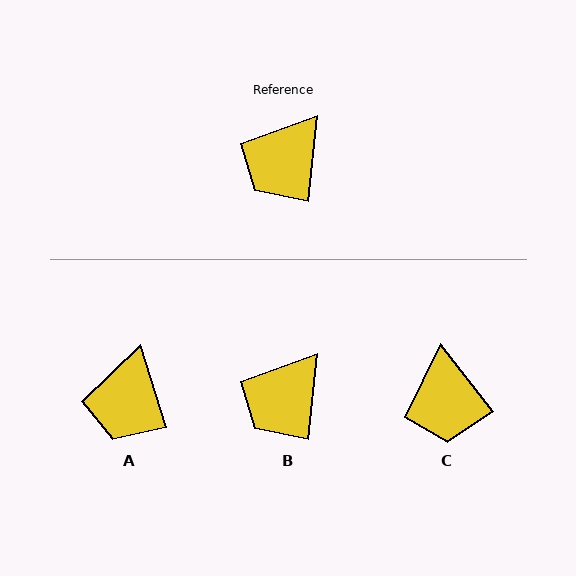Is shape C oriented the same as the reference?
No, it is off by about 44 degrees.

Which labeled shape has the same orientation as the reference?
B.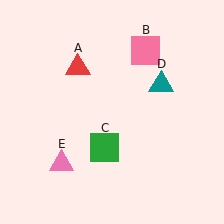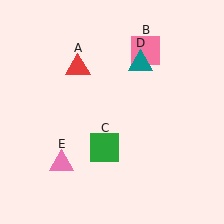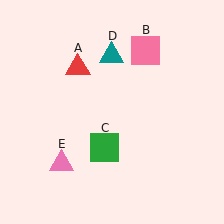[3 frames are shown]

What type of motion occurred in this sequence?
The teal triangle (object D) rotated counterclockwise around the center of the scene.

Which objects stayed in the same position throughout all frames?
Red triangle (object A) and pink square (object B) and green square (object C) and pink triangle (object E) remained stationary.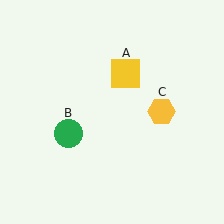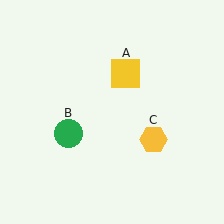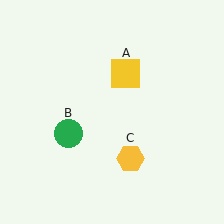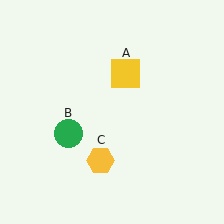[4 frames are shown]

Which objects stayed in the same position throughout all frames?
Yellow square (object A) and green circle (object B) remained stationary.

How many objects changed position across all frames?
1 object changed position: yellow hexagon (object C).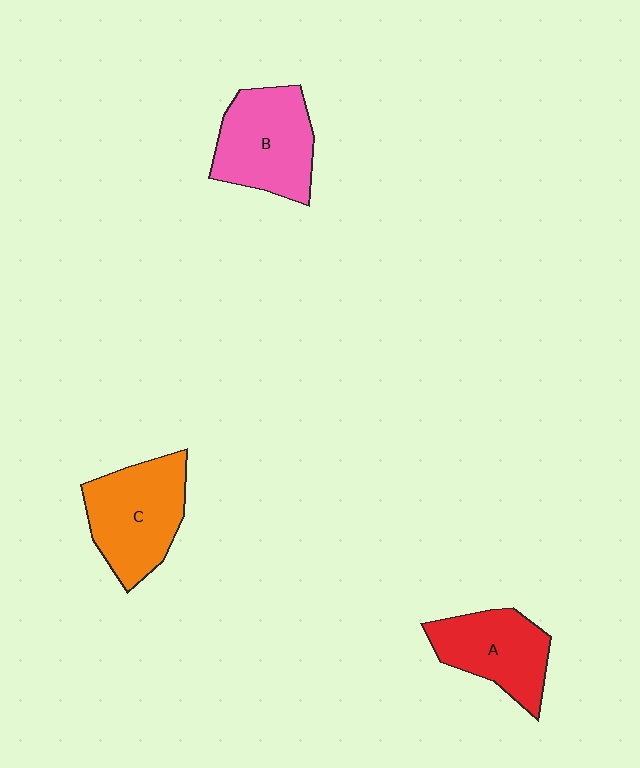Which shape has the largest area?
Shape C (orange).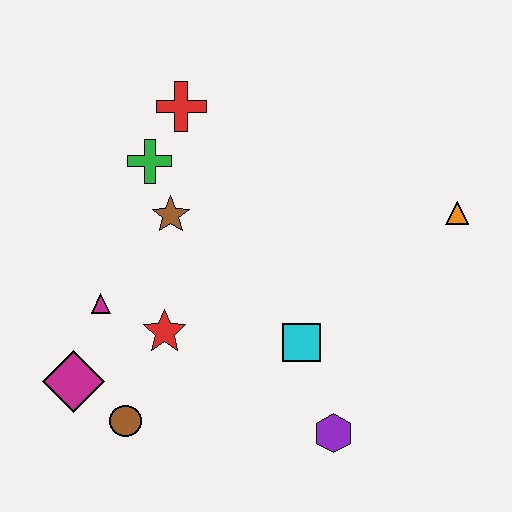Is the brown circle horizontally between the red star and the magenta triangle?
Yes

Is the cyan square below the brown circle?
No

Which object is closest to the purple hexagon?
The cyan square is closest to the purple hexagon.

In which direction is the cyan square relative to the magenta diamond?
The cyan square is to the right of the magenta diamond.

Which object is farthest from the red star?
The orange triangle is farthest from the red star.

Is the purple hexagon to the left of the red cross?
No